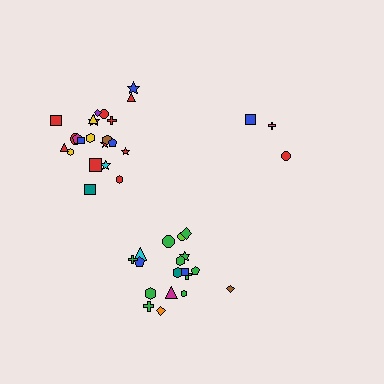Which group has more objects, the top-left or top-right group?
The top-left group.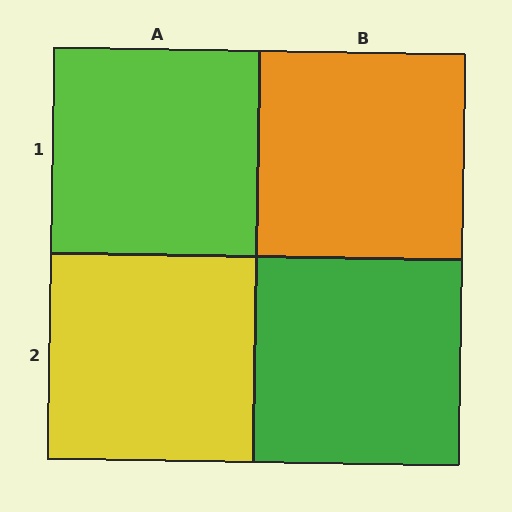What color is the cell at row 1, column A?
Lime.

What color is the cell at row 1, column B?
Orange.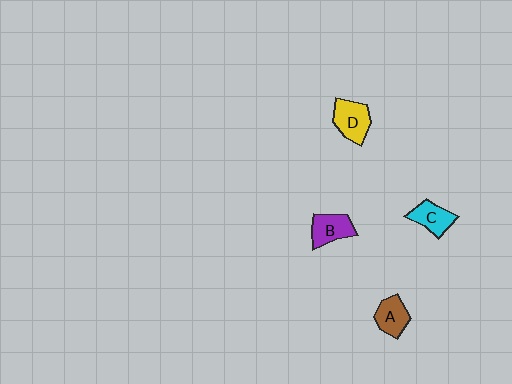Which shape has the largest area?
Shape D (yellow).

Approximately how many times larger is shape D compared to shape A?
Approximately 1.2 times.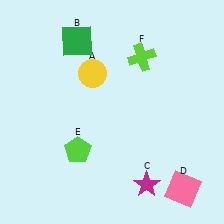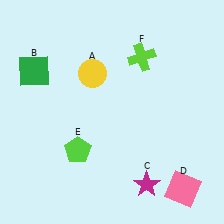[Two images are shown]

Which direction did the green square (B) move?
The green square (B) moved left.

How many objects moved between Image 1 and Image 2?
1 object moved between the two images.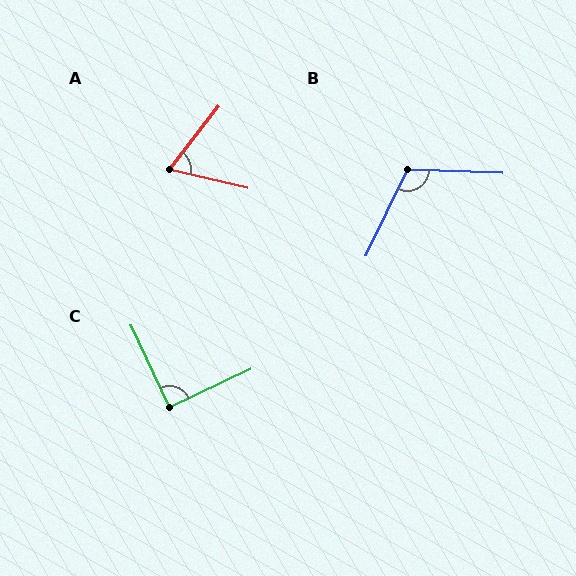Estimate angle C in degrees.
Approximately 89 degrees.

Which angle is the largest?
B, at approximately 114 degrees.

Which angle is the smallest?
A, at approximately 66 degrees.